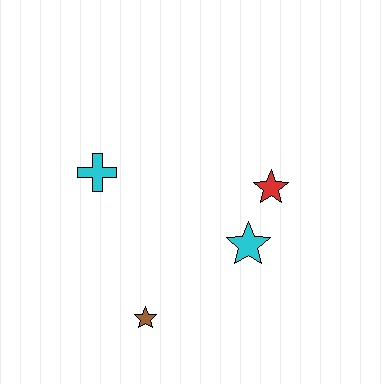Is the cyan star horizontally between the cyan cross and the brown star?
No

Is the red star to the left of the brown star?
No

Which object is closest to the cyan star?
The red star is closest to the cyan star.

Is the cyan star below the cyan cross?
Yes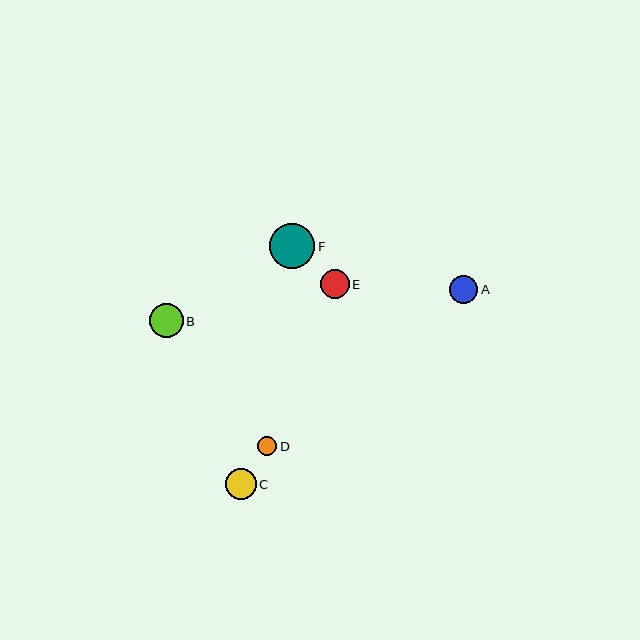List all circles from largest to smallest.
From largest to smallest: F, B, C, E, A, D.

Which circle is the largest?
Circle F is the largest with a size of approximately 45 pixels.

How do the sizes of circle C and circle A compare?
Circle C and circle A are approximately the same size.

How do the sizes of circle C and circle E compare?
Circle C and circle E are approximately the same size.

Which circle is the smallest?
Circle D is the smallest with a size of approximately 20 pixels.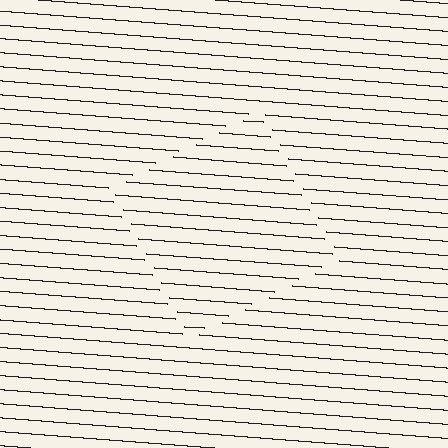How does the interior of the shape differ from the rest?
The interior of the shape contains the same grating, shifted by half a period — the contour is defined by the phase discontinuity where line-ends from the inner and outer gratings abut.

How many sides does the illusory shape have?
4 sides — the line-ends trace a square.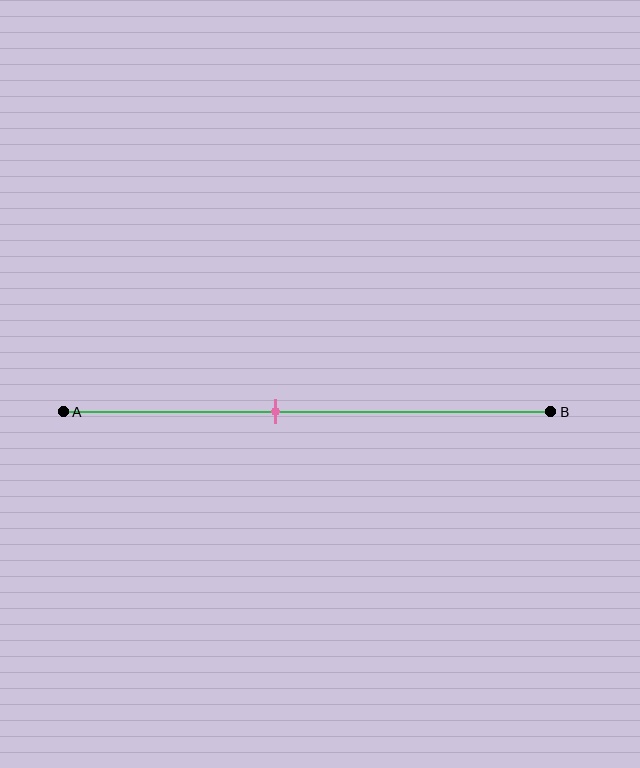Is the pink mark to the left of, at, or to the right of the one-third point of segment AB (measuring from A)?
The pink mark is to the right of the one-third point of segment AB.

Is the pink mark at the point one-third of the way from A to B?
No, the mark is at about 45% from A, not at the 33% one-third point.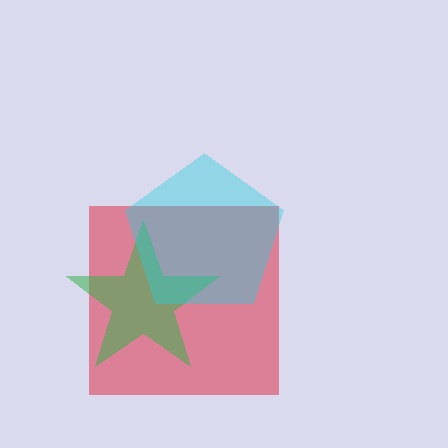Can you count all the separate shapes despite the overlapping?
Yes, there are 3 separate shapes.